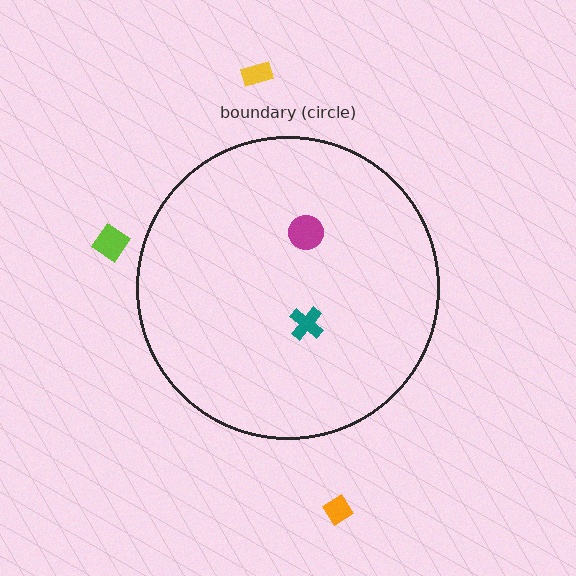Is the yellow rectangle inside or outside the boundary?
Outside.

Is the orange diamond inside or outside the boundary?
Outside.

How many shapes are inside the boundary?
2 inside, 3 outside.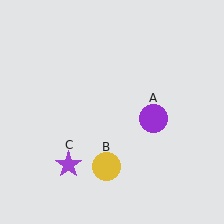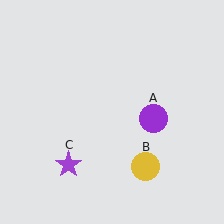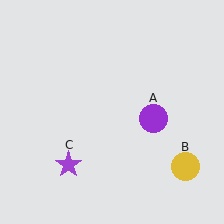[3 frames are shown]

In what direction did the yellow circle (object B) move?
The yellow circle (object B) moved right.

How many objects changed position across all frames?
1 object changed position: yellow circle (object B).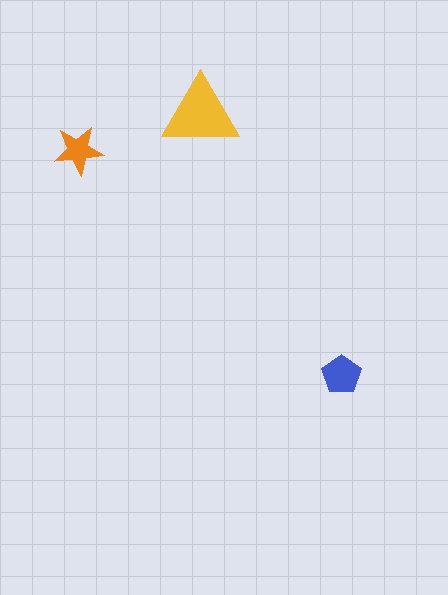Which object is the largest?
The yellow triangle.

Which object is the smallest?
The orange star.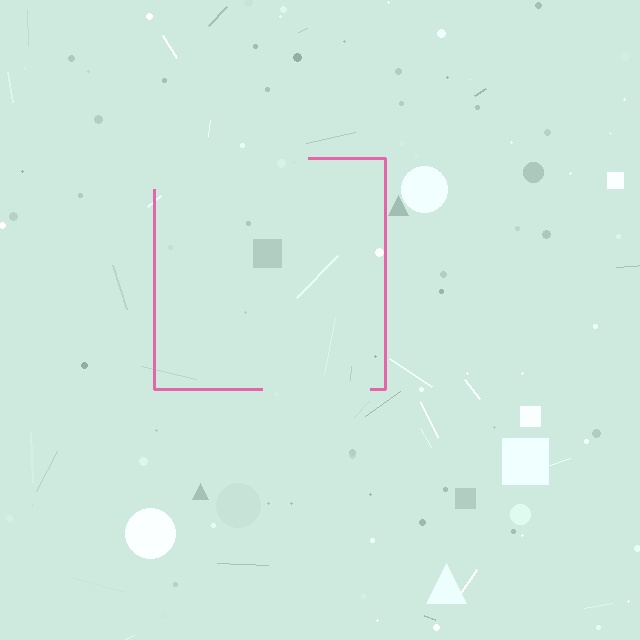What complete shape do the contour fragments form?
The contour fragments form a square.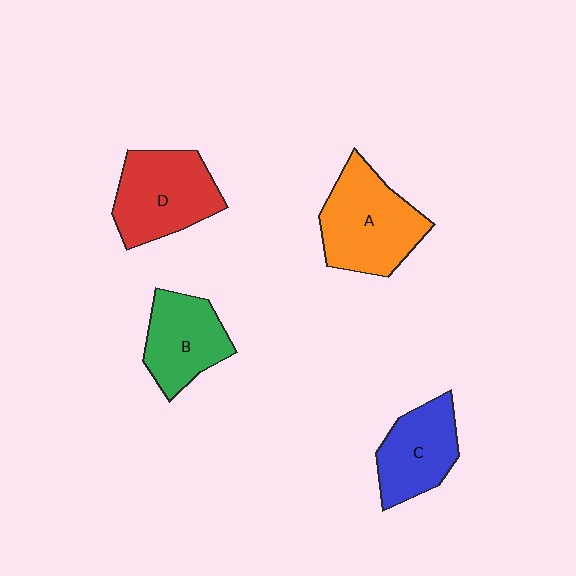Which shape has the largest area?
Shape A (orange).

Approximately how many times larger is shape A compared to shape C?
Approximately 1.3 times.